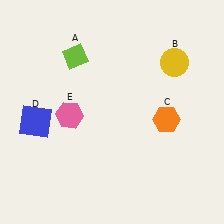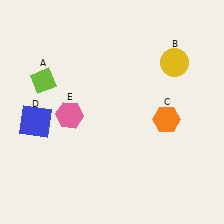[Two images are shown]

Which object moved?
The lime diamond (A) moved left.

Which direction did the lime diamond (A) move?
The lime diamond (A) moved left.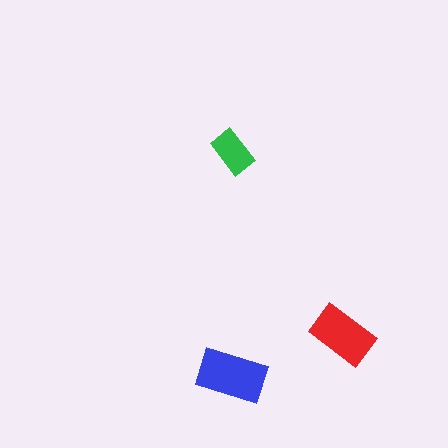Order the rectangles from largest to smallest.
the blue one, the red one, the green one.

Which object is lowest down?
The blue rectangle is bottommost.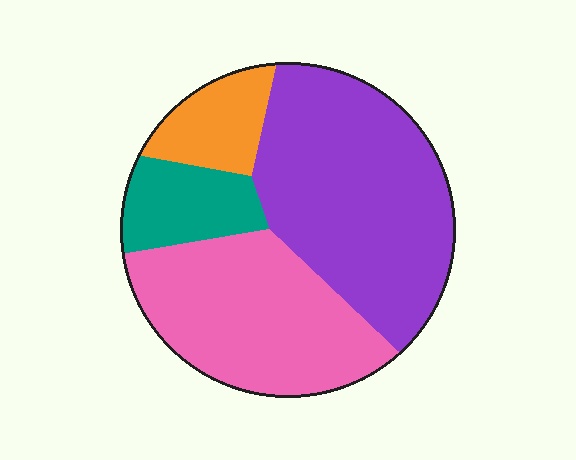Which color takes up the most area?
Purple, at roughly 45%.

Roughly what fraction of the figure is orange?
Orange covers 10% of the figure.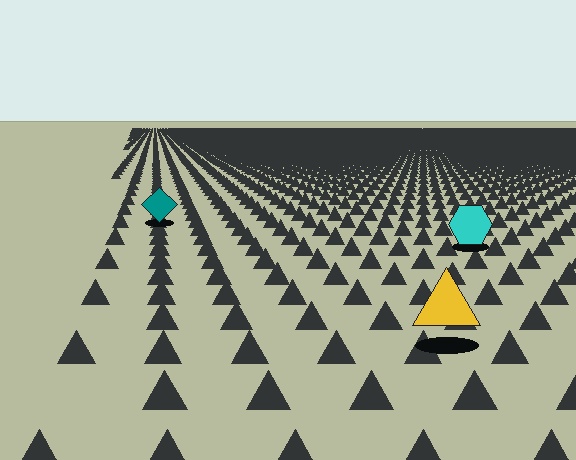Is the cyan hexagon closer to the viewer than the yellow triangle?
No. The yellow triangle is closer — you can tell from the texture gradient: the ground texture is coarser near it.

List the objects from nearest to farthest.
From nearest to farthest: the yellow triangle, the cyan hexagon, the teal diamond.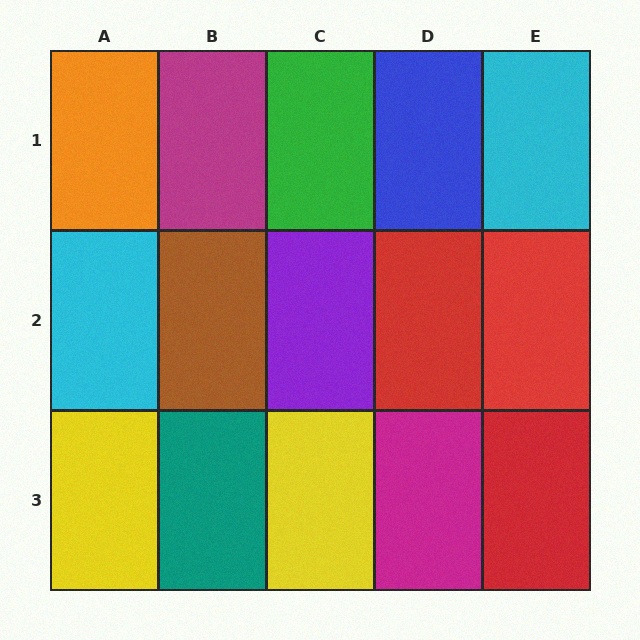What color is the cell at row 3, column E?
Red.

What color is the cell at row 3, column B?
Teal.